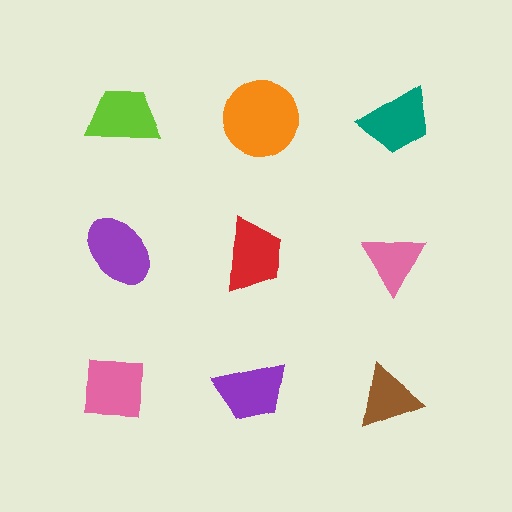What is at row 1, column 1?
A lime trapezoid.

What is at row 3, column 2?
A purple trapezoid.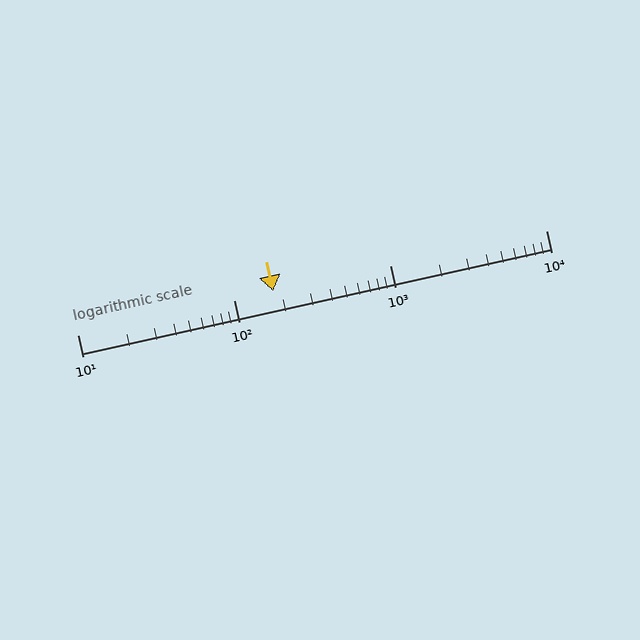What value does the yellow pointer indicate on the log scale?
The pointer indicates approximately 180.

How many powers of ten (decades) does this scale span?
The scale spans 3 decades, from 10 to 10000.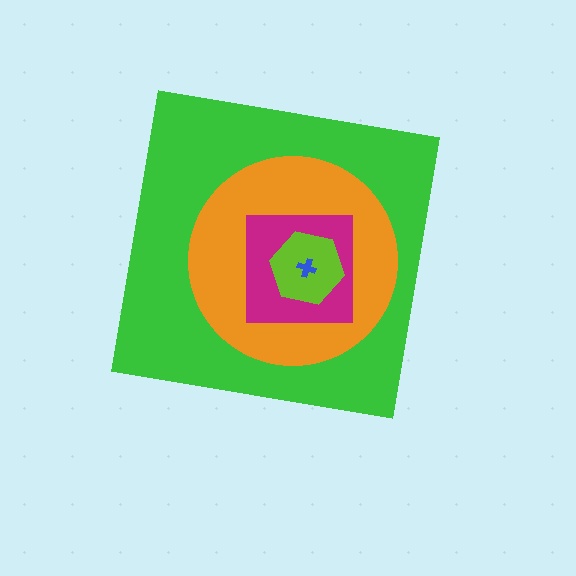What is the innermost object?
The blue cross.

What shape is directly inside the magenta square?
The lime hexagon.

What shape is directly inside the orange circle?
The magenta square.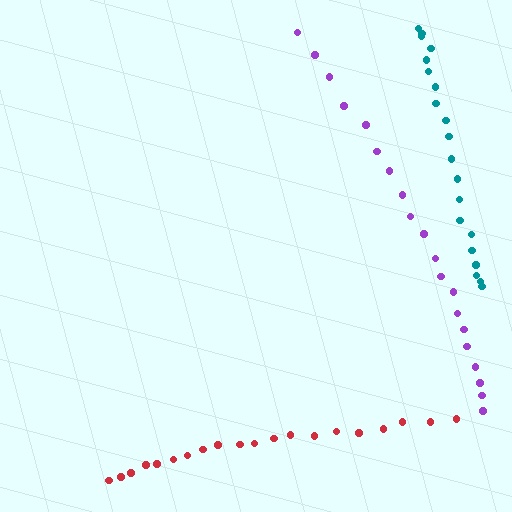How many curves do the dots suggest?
There are 3 distinct paths.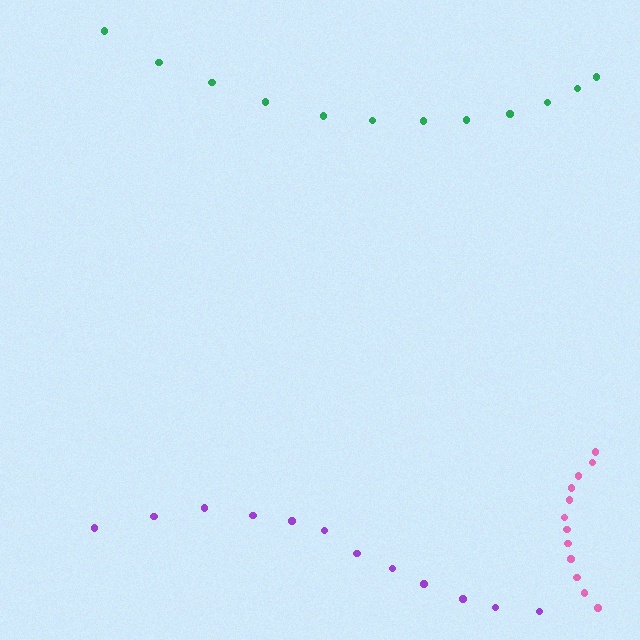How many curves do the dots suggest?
There are 3 distinct paths.